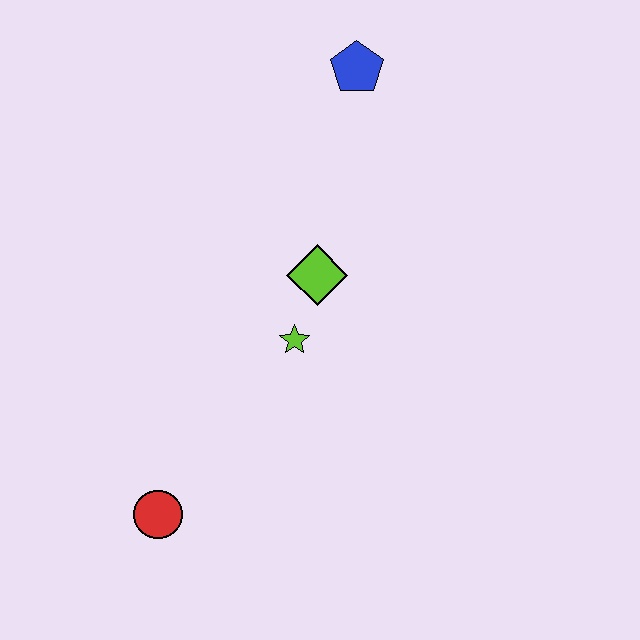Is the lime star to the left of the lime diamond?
Yes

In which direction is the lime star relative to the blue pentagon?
The lime star is below the blue pentagon.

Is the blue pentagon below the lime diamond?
No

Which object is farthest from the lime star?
The blue pentagon is farthest from the lime star.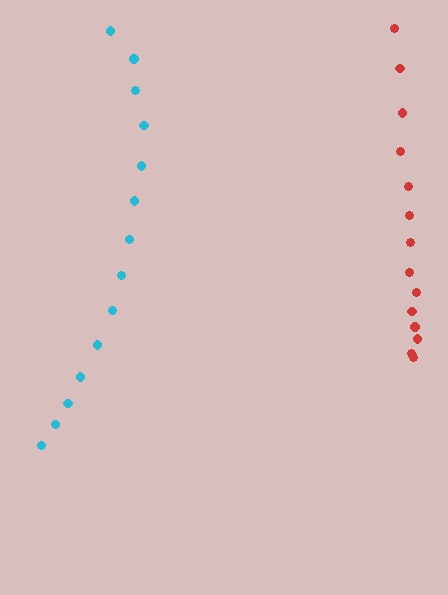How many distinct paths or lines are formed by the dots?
There are 2 distinct paths.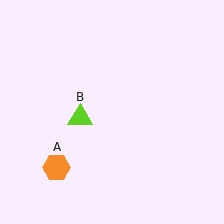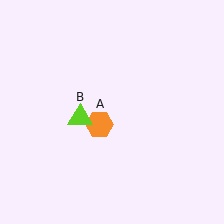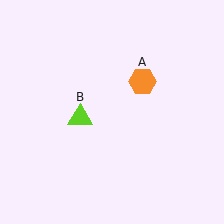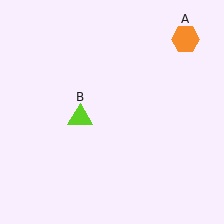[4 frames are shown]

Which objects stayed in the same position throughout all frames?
Lime triangle (object B) remained stationary.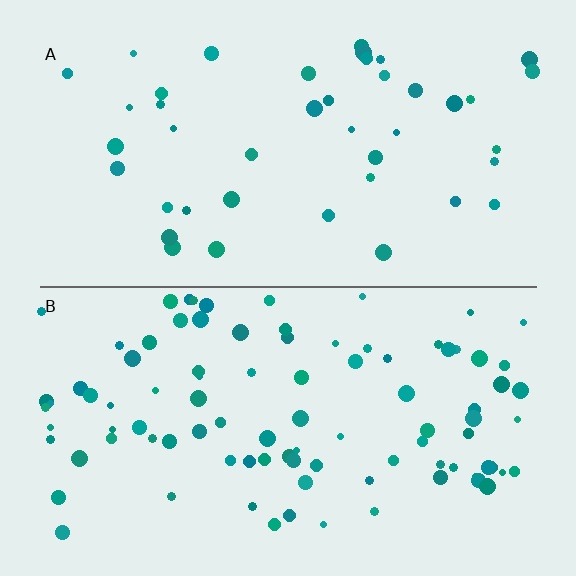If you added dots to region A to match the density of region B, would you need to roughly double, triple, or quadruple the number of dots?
Approximately double.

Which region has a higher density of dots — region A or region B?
B (the bottom).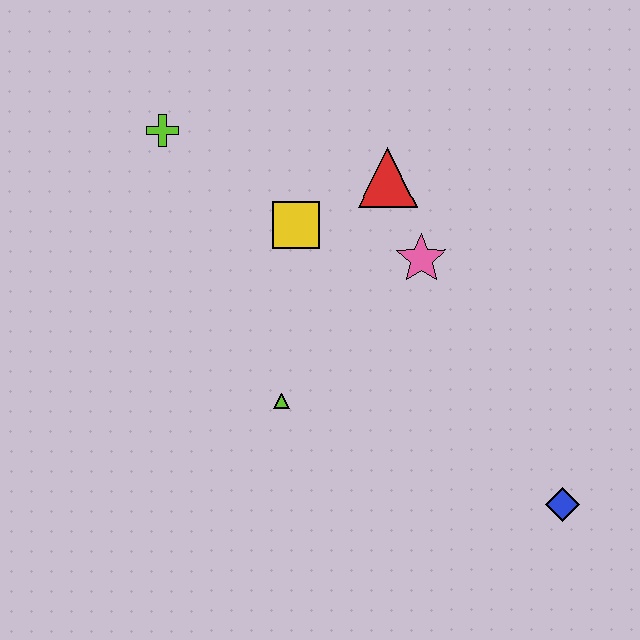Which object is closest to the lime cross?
The yellow square is closest to the lime cross.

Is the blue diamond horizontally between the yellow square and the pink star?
No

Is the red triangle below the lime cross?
Yes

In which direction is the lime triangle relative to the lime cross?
The lime triangle is below the lime cross.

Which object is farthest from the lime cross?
The blue diamond is farthest from the lime cross.